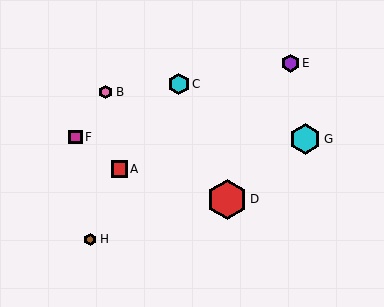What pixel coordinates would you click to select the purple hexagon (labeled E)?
Click at (290, 63) to select the purple hexagon E.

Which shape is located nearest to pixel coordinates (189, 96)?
The cyan hexagon (labeled C) at (179, 84) is nearest to that location.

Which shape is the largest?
The red hexagon (labeled D) is the largest.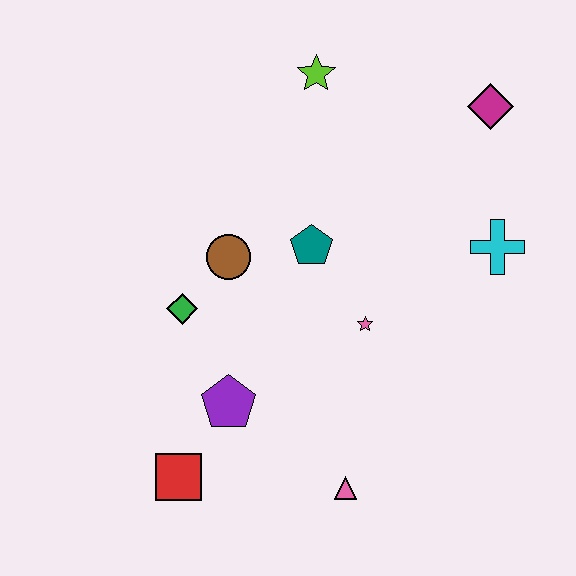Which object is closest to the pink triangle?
The purple pentagon is closest to the pink triangle.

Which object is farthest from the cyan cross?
The red square is farthest from the cyan cross.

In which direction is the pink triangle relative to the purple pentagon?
The pink triangle is to the right of the purple pentagon.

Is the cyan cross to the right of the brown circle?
Yes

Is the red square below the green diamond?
Yes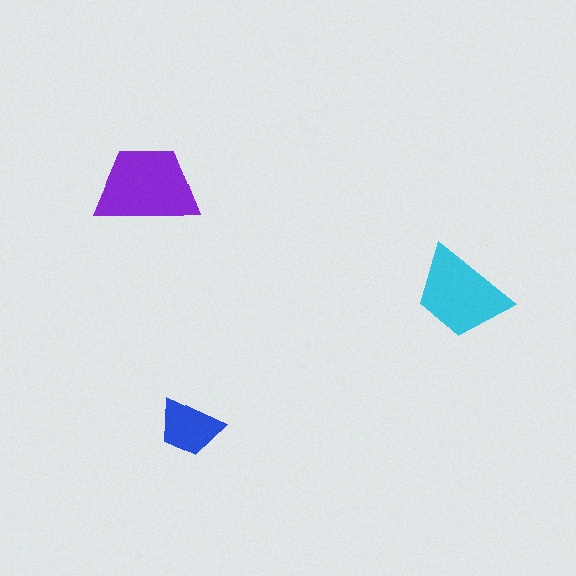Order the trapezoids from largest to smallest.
the purple one, the cyan one, the blue one.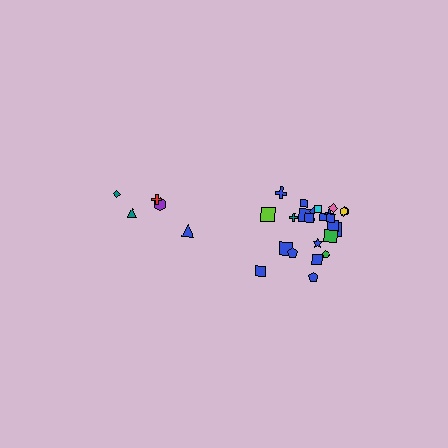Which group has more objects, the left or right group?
The right group.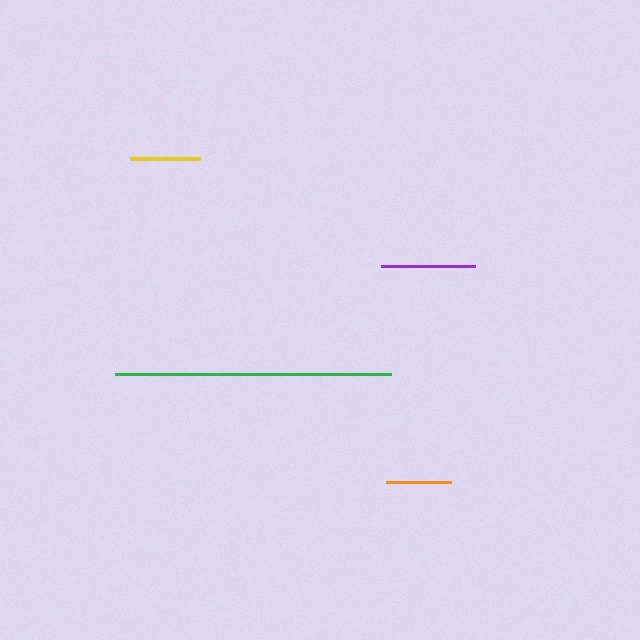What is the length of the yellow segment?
The yellow segment is approximately 70 pixels long.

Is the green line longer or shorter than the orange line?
The green line is longer than the orange line.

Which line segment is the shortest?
The orange line is the shortest at approximately 65 pixels.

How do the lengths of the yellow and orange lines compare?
The yellow and orange lines are approximately the same length.